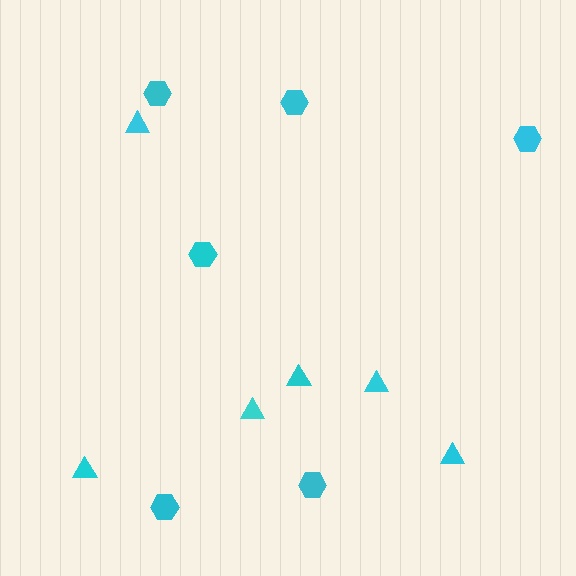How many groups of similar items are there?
There are 2 groups: one group of hexagons (6) and one group of triangles (6).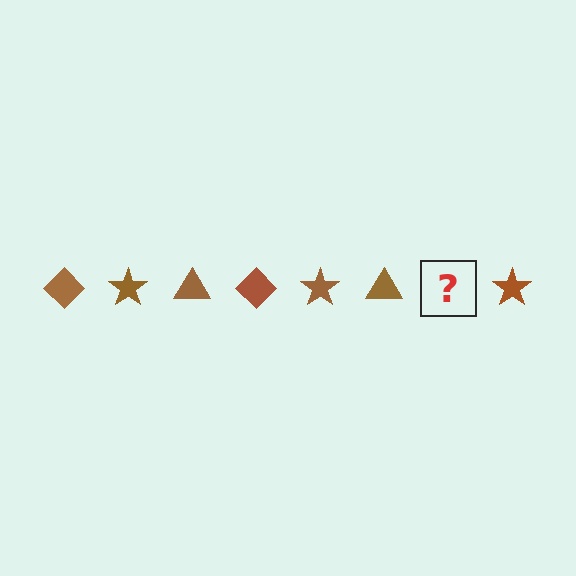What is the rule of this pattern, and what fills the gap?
The rule is that the pattern cycles through diamond, star, triangle shapes in brown. The gap should be filled with a brown diamond.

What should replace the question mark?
The question mark should be replaced with a brown diamond.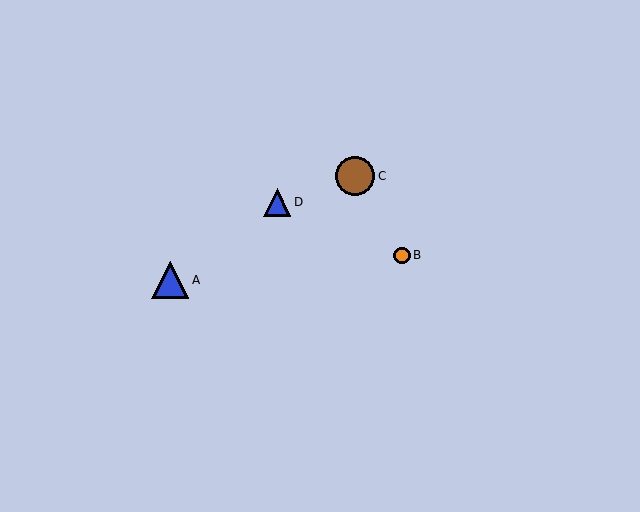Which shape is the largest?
The brown circle (labeled C) is the largest.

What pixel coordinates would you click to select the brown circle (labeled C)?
Click at (355, 176) to select the brown circle C.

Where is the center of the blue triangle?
The center of the blue triangle is at (277, 202).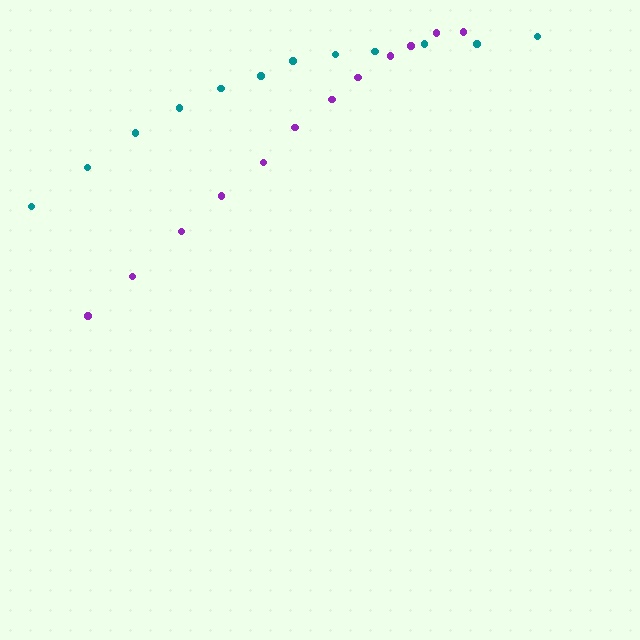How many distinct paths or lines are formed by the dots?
There are 2 distinct paths.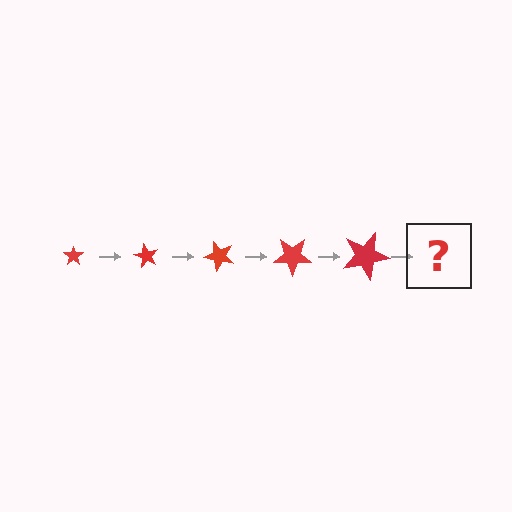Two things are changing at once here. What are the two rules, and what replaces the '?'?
The two rules are that the star grows larger each step and it rotates 60 degrees each step. The '?' should be a star, larger than the previous one and rotated 300 degrees from the start.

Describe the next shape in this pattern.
It should be a star, larger than the previous one and rotated 300 degrees from the start.